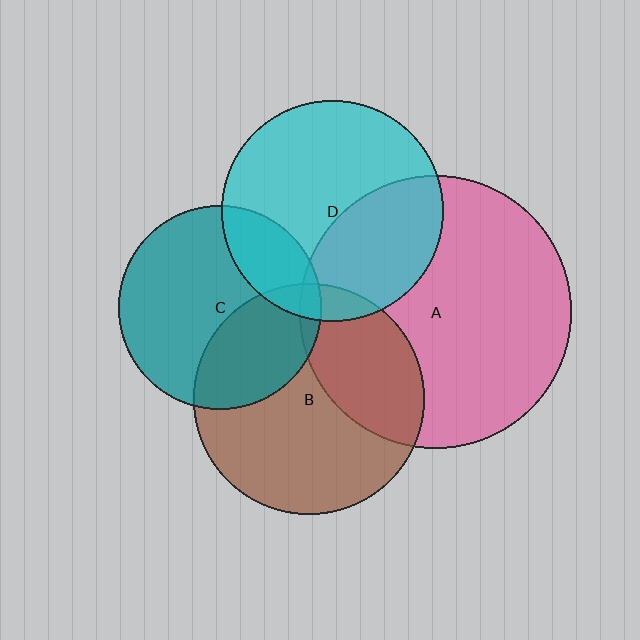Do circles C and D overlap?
Yes.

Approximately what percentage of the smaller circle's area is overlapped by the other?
Approximately 20%.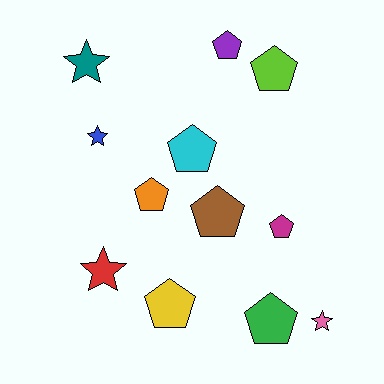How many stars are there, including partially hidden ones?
There are 4 stars.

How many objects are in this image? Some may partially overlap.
There are 12 objects.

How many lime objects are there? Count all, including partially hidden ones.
There is 1 lime object.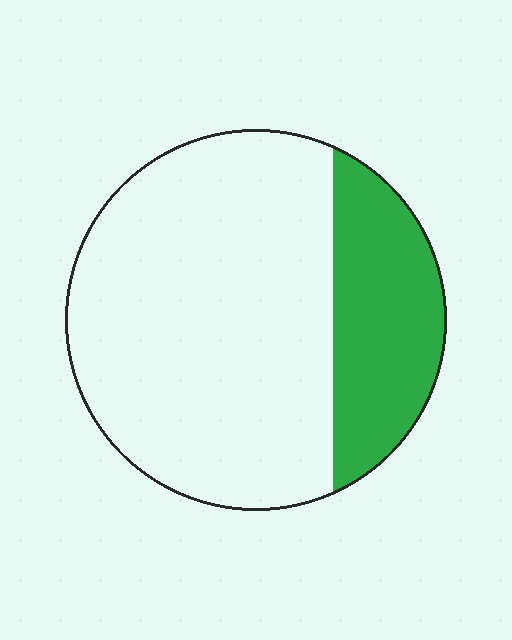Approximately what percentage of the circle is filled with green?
Approximately 25%.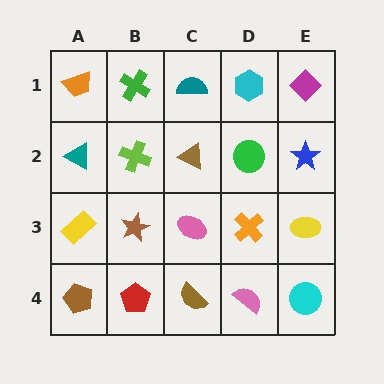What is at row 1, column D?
A cyan hexagon.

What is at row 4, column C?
A brown semicircle.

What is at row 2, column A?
A teal triangle.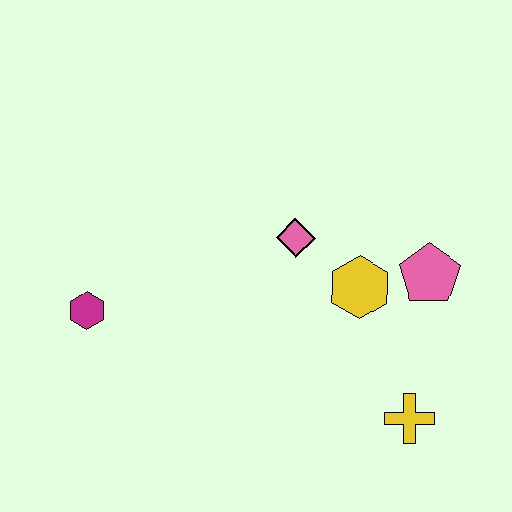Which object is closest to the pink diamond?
The yellow hexagon is closest to the pink diamond.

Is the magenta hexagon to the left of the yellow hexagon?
Yes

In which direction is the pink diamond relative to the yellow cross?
The pink diamond is above the yellow cross.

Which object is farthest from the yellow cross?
The magenta hexagon is farthest from the yellow cross.